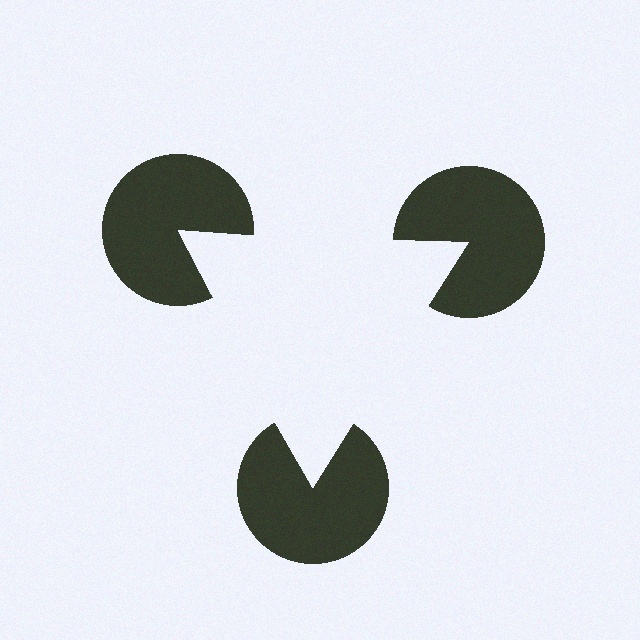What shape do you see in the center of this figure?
An illusory triangle — its edges are inferred from the aligned wedge cuts in the pac-man discs, not physically drawn.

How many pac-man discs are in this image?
There are 3 — one at each vertex of the illusory triangle.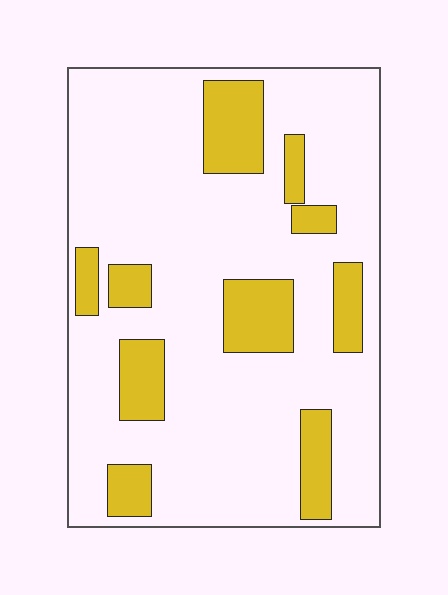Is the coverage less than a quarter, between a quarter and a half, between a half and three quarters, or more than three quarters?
Less than a quarter.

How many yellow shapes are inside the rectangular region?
10.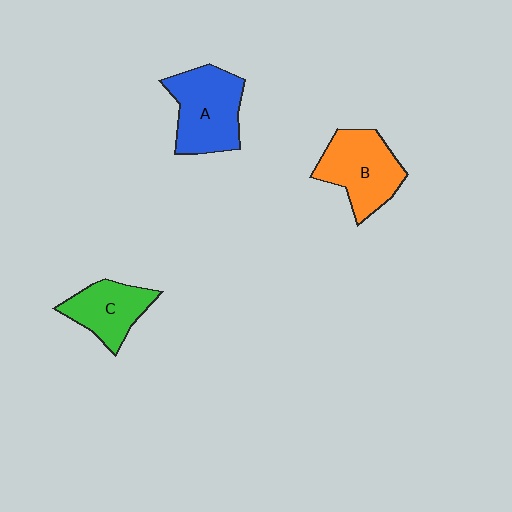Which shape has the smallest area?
Shape C (green).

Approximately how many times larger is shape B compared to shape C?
Approximately 1.3 times.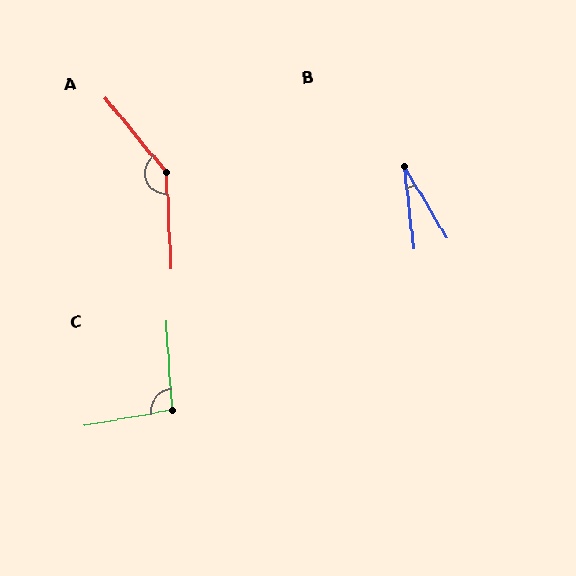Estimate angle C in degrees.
Approximately 96 degrees.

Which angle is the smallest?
B, at approximately 24 degrees.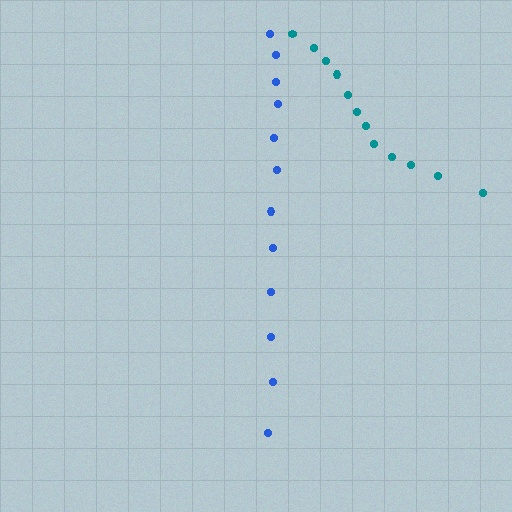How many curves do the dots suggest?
There are 2 distinct paths.